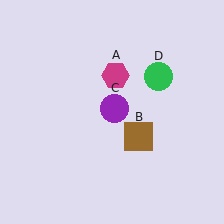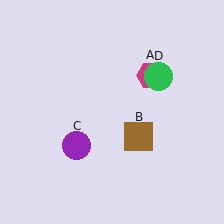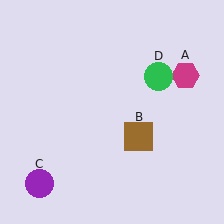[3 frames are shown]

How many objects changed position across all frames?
2 objects changed position: magenta hexagon (object A), purple circle (object C).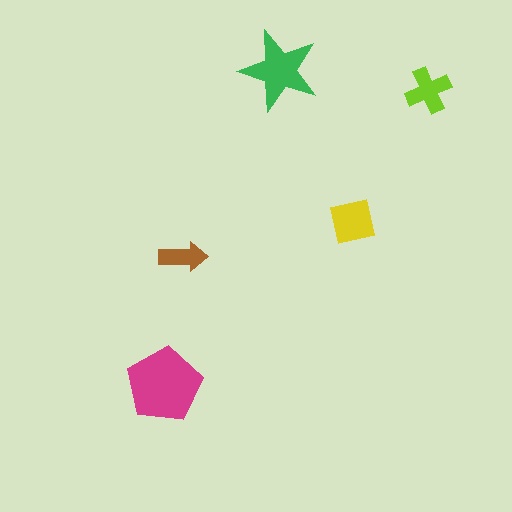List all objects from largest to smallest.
The magenta pentagon, the green star, the yellow square, the lime cross, the brown arrow.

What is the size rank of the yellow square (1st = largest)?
3rd.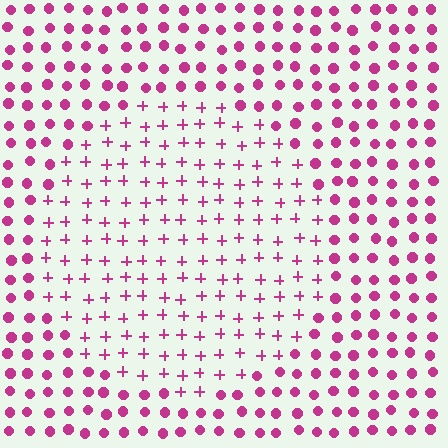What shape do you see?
I see a circle.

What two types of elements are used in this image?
The image uses plus signs inside the circle region and circles outside it.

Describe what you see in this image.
The image is filled with small magenta elements arranged in a uniform grid. A circle-shaped region contains plus signs, while the surrounding area contains circles. The boundary is defined purely by the change in element shape.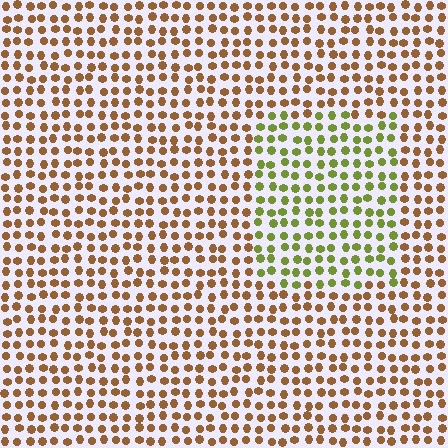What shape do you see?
I see a rectangle.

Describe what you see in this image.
The image is filled with small brown elements in a uniform arrangement. A rectangle-shaped region is visible where the elements are tinted to a slightly different hue, forming a subtle color boundary.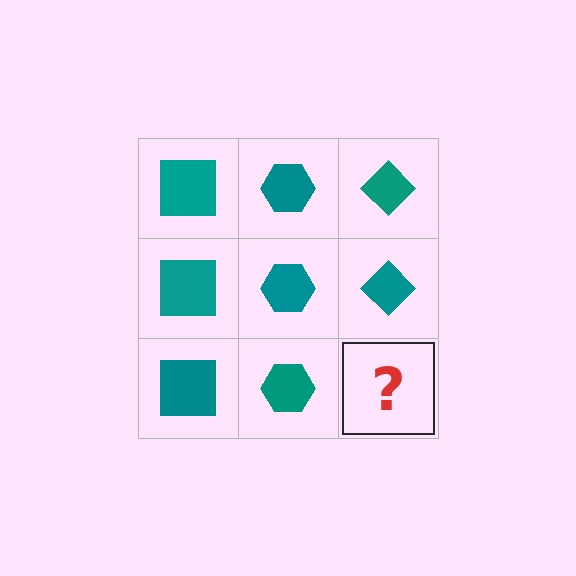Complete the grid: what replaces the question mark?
The question mark should be replaced with a teal diamond.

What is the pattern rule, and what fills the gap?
The rule is that each column has a consistent shape. The gap should be filled with a teal diamond.